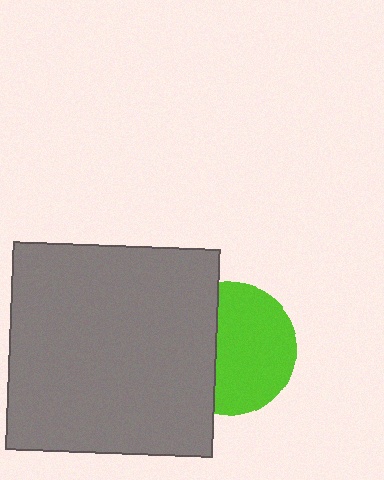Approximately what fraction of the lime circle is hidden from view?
Roughly 38% of the lime circle is hidden behind the gray square.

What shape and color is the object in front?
The object in front is a gray square.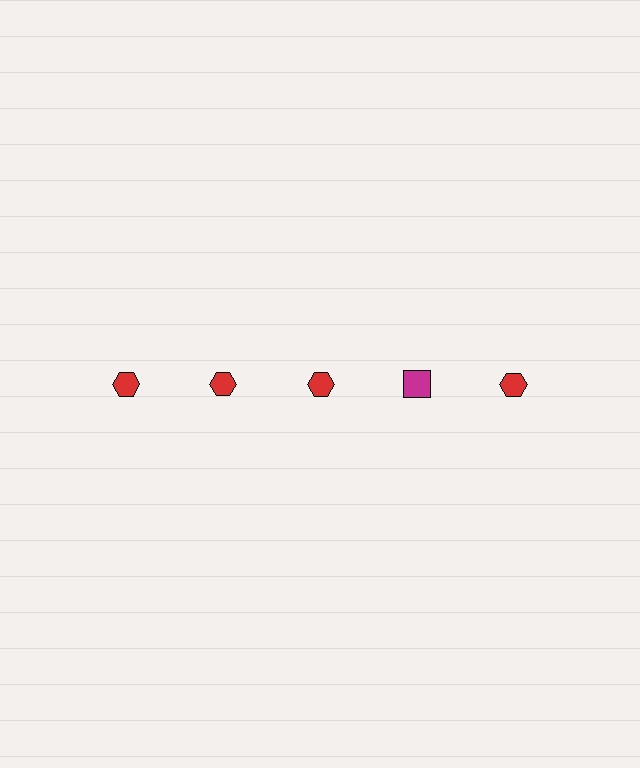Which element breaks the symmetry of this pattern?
The magenta square in the top row, second from right column breaks the symmetry. All other shapes are red hexagons.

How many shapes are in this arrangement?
There are 5 shapes arranged in a grid pattern.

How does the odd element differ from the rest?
It differs in both color (magenta instead of red) and shape (square instead of hexagon).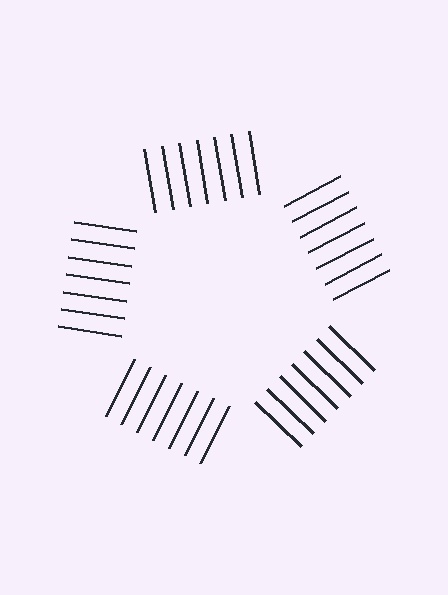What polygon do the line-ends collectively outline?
An illusory pentagon — the line segments terminate on its edges but no continuous stroke is drawn.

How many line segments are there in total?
35 — 7 along each of the 5 edges.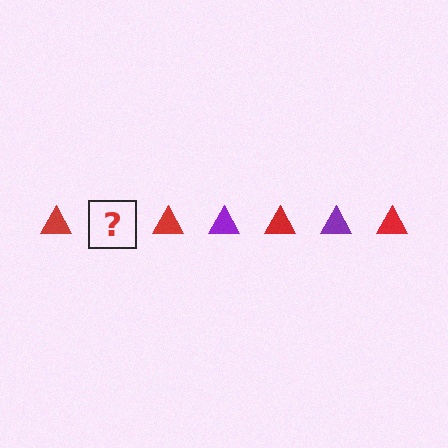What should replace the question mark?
The question mark should be replaced with a purple triangle.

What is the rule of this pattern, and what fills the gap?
The rule is that the pattern cycles through red, purple triangles. The gap should be filled with a purple triangle.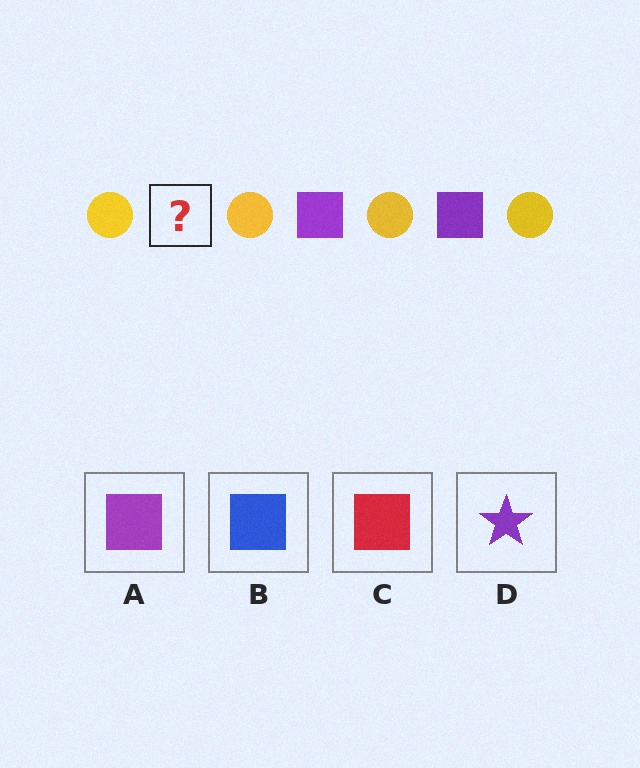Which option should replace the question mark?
Option A.